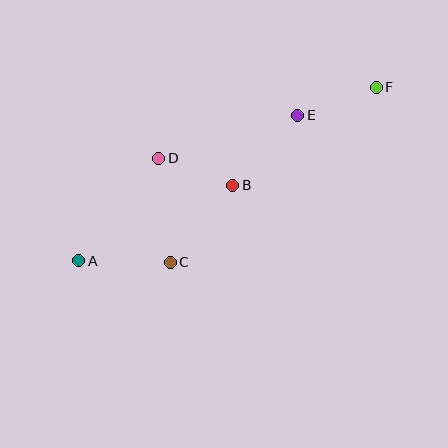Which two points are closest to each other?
Points B and D are closest to each other.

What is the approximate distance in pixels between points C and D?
The distance between C and D is approximately 105 pixels.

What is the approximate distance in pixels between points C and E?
The distance between C and E is approximately 194 pixels.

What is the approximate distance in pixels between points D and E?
The distance between D and E is approximately 145 pixels.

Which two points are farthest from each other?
Points A and F are farthest from each other.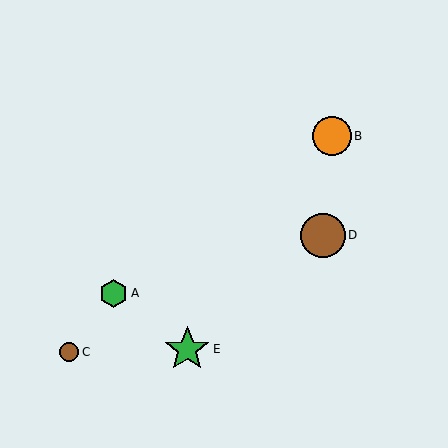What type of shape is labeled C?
Shape C is a brown circle.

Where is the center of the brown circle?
The center of the brown circle is at (69, 352).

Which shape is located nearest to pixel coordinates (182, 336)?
The green star (labeled E) at (187, 349) is nearest to that location.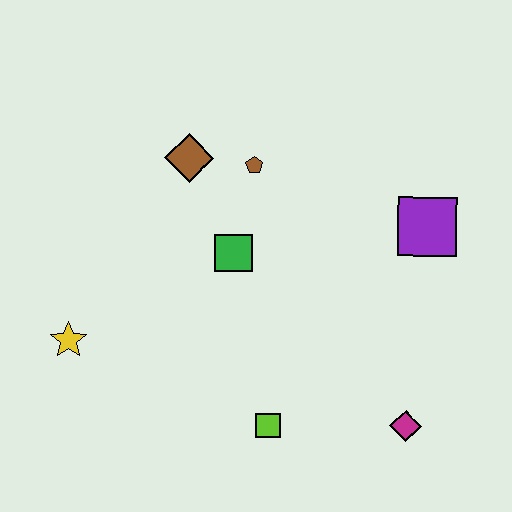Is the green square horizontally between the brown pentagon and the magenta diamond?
No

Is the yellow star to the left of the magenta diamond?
Yes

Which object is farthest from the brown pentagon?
The magenta diamond is farthest from the brown pentagon.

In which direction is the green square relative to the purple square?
The green square is to the left of the purple square.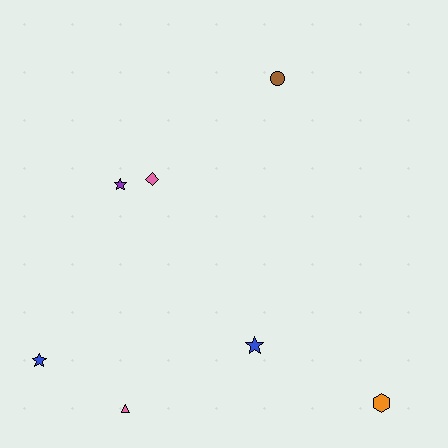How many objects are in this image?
There are 7 objects.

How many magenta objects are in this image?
There are no magenta objects.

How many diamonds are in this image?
There is 1 diamond.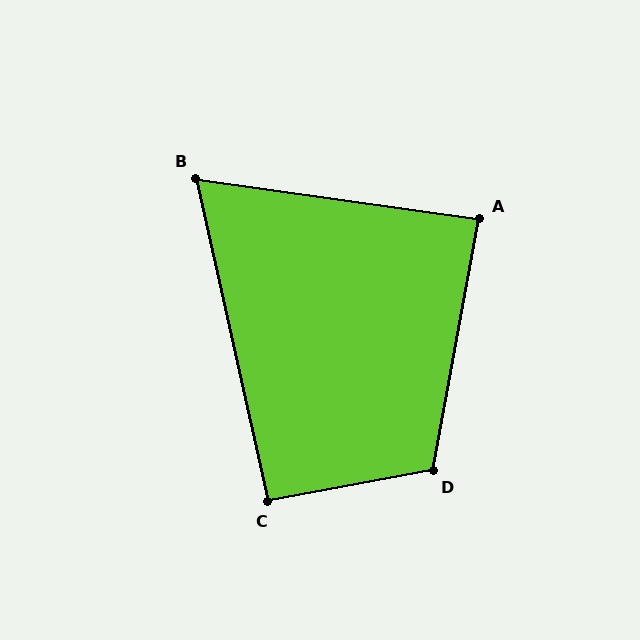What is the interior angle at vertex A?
Approximately 88 degrees (approximately right).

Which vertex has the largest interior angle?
D, at approximately 111 degrees.